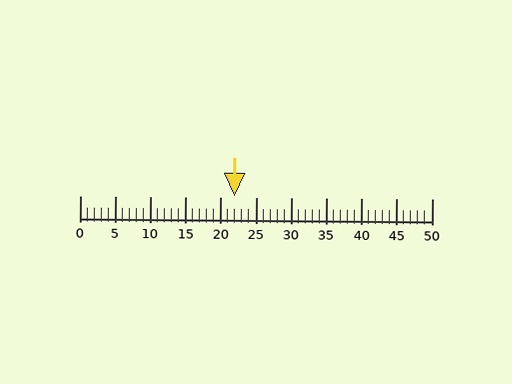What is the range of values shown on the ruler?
The ruler shows values from 0 to 50.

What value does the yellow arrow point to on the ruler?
The yellow arrow points to approximately 22.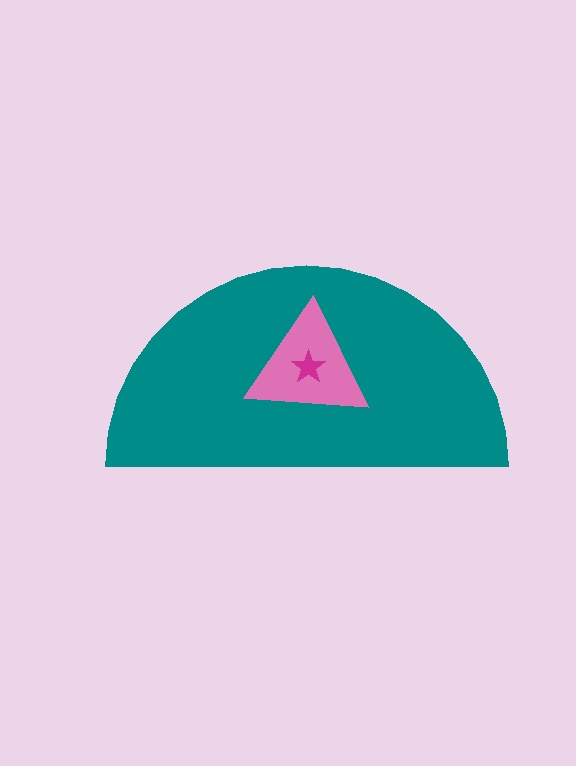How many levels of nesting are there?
3.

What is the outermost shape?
The teal semicircle.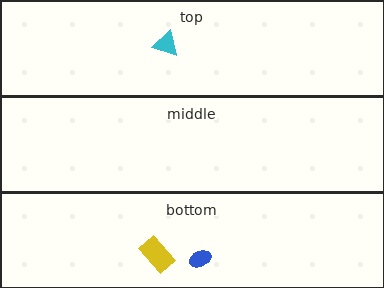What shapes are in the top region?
The cyan triangle.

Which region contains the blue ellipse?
The bottom region.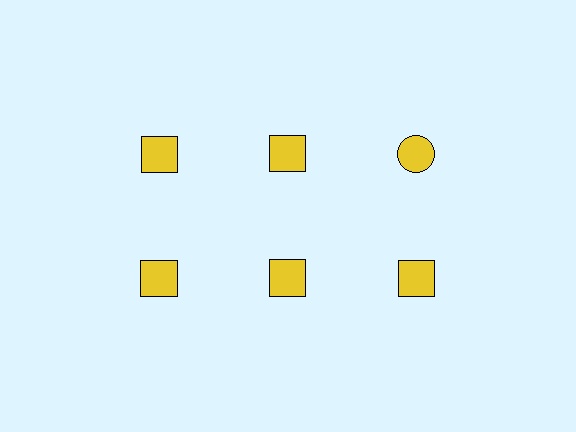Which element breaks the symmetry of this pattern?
The yellow circle in the top row, center column breaks the symmetry. All other shapes are yellow squares.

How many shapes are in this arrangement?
There are 6 shapes arranged in a grid pattern.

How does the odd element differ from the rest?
It has a different shape: circle instead of square.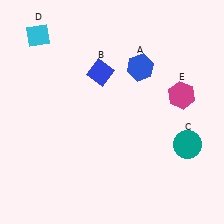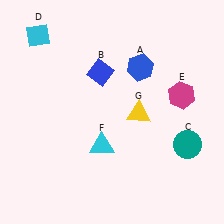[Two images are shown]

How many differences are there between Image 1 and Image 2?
There are 2 differences between the two images.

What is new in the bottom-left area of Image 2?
A cyan triangle (F) was added in the bottom-left area of Image 2.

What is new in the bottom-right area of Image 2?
A yellow triangle (G) was added in the bottom-right area of Image 2.